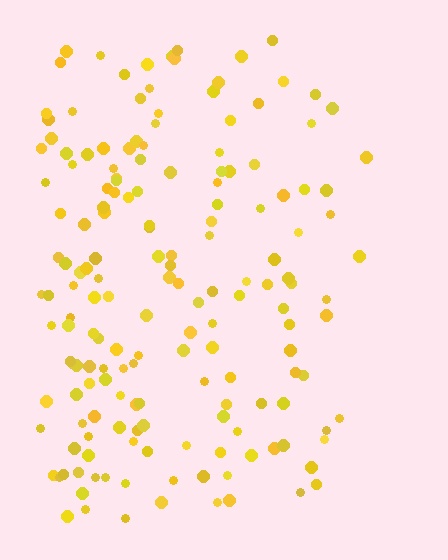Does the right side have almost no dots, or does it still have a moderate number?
Still a moderate number, just noticeably fewer than the left.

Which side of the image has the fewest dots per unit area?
The right.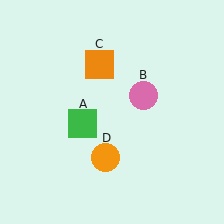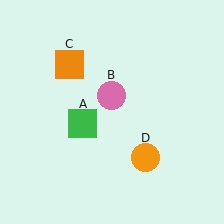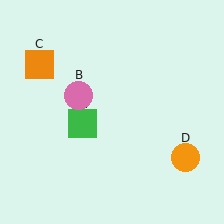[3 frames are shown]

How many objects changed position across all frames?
3 objects changed position: pink circle (object B), orange square (object C), orange circle (object D).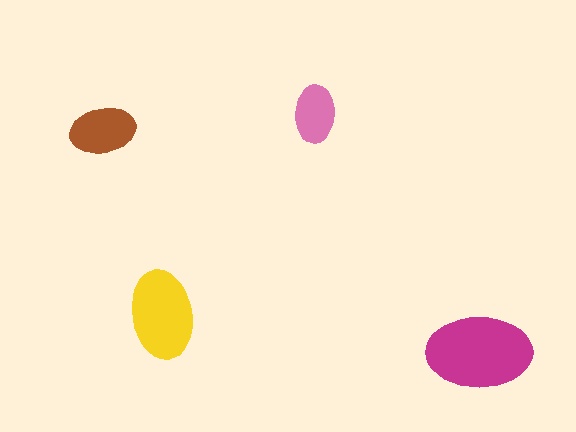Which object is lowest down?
The magenta ellipse is bottommost.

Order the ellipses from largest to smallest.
the magenta one, the yellow one, the brown one, the pink one.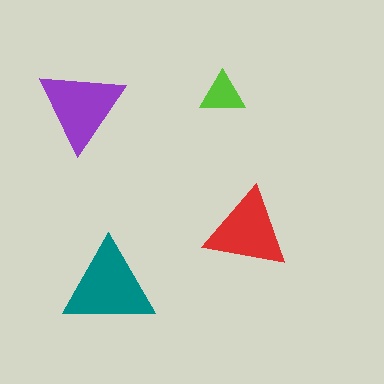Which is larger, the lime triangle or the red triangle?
The red one.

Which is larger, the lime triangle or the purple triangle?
The purple one.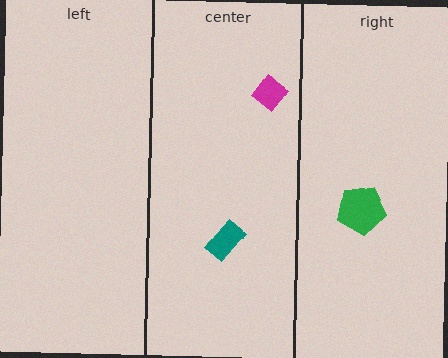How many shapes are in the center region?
2.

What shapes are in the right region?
The green pentagon.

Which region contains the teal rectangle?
The center region.